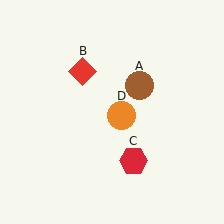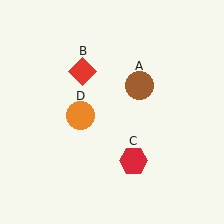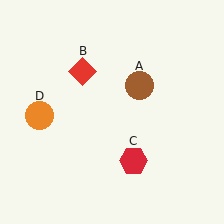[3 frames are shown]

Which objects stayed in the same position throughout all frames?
Brown circle (object A) and red diamond (object B) and red hexagon (object C) remained stationary.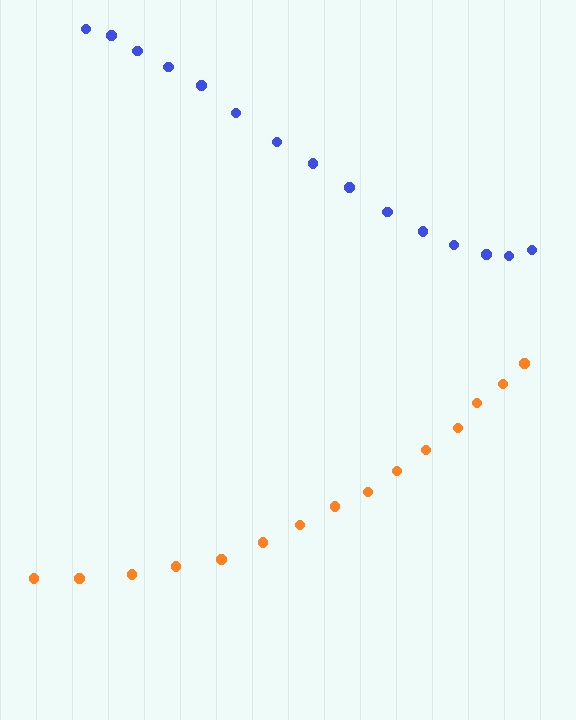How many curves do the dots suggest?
There are 2 distinct paths.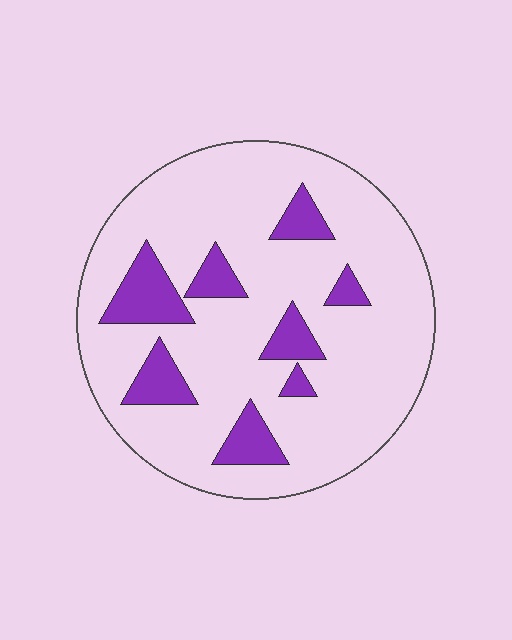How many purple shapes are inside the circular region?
8.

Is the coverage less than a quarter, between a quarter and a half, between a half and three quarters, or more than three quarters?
Less than a quarter.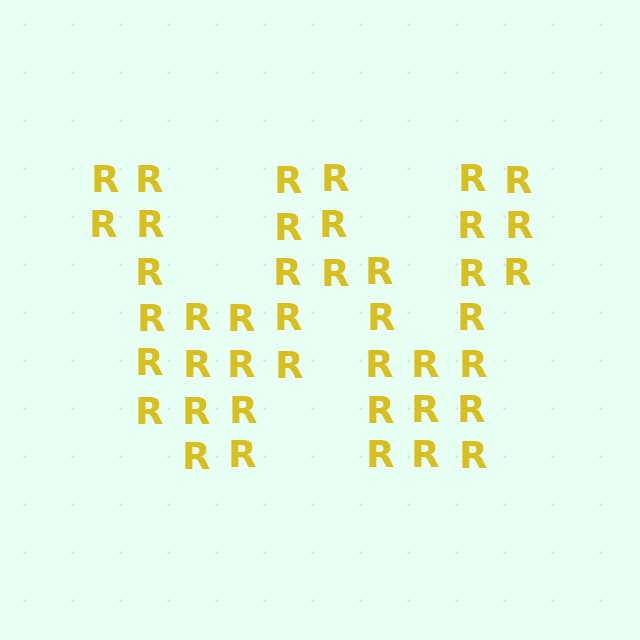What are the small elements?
The small elements are letter R's.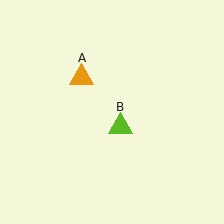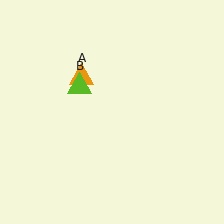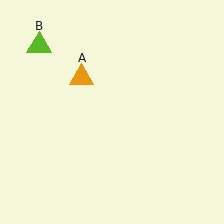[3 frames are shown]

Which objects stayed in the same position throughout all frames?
Orange triangle (object A) remained stationary.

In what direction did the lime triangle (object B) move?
The lime triangle (object B) moved up and to the left.